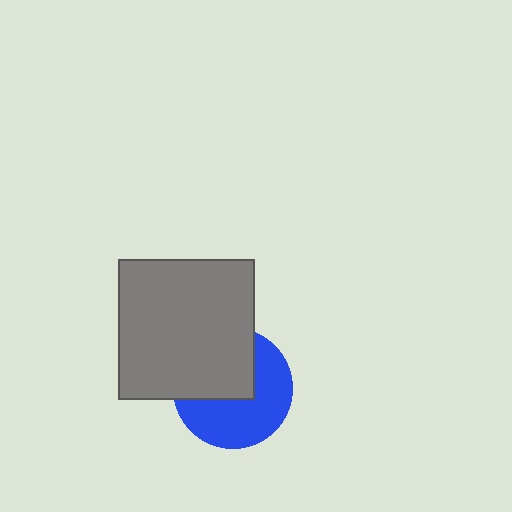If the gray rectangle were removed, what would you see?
You would see the complete blue circle.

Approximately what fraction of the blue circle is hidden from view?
Roughly 45% of the blue circle is hidden behind the gray rectangle.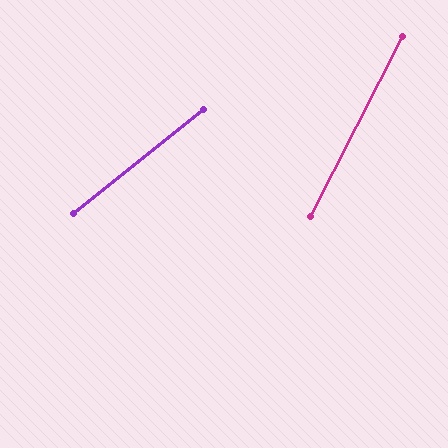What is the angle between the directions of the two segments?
Approximately 24 degrees.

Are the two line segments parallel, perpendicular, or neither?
Neither parallel nor perpendicular — they differ by about 24°.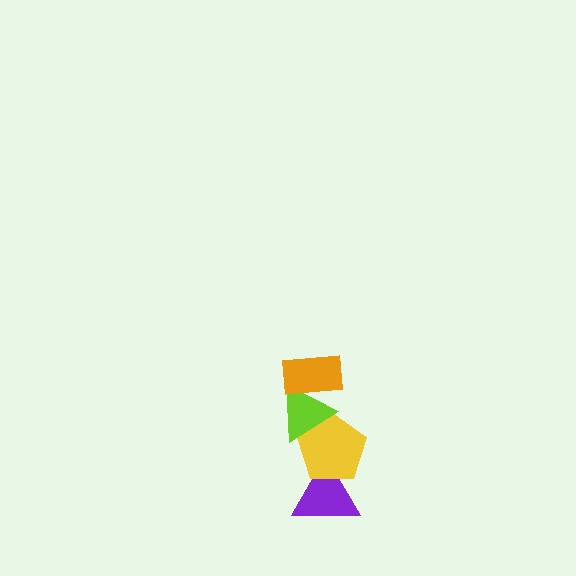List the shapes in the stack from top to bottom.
From top to bottom: the orange rectangle, the lime triangle, the yellow pentagon, the purple triangle.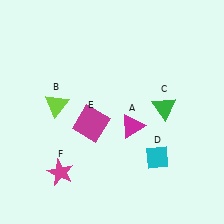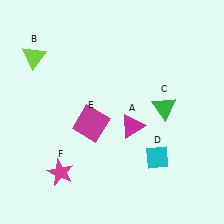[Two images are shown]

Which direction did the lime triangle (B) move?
The lime triangle (B) moved up.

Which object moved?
The lime triangle (B) moved up.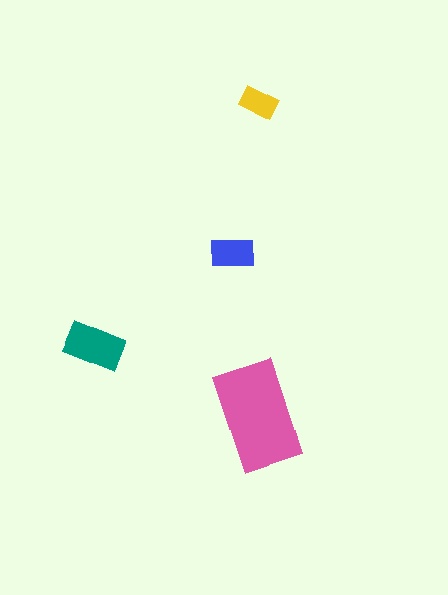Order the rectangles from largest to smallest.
the pink one, the teal one, the blue one, the yellow one.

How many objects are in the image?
There are 4 objects in the image.